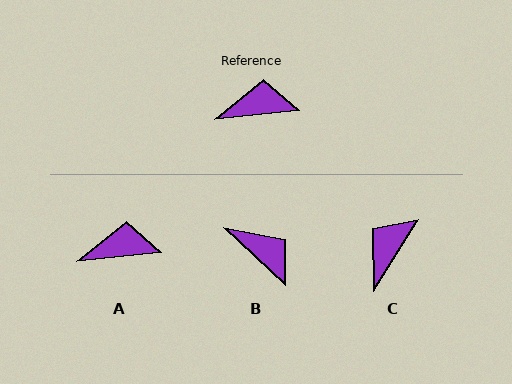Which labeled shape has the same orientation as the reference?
A.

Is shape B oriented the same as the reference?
No, it is off by about 49 degrees.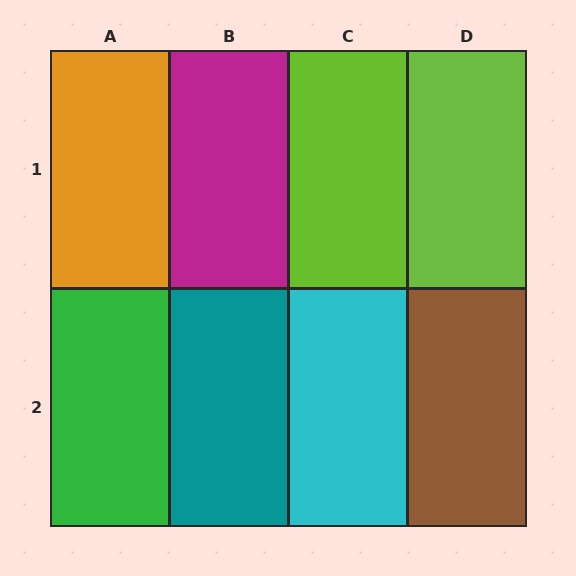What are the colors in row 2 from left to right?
Green, teal, cyan, brown.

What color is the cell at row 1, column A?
Orange.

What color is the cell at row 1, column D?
Lime.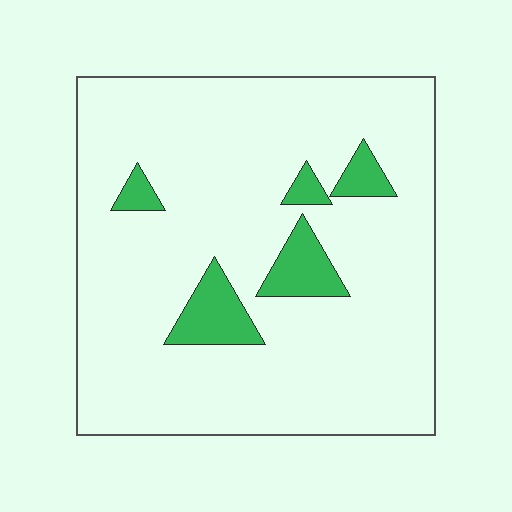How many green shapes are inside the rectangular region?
5.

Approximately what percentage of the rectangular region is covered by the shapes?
Approximately 10%.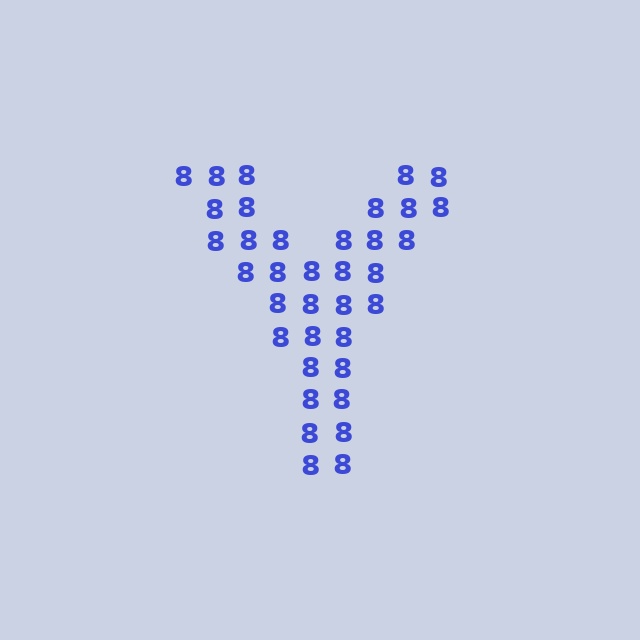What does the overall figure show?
The overall figure shows the letter Y.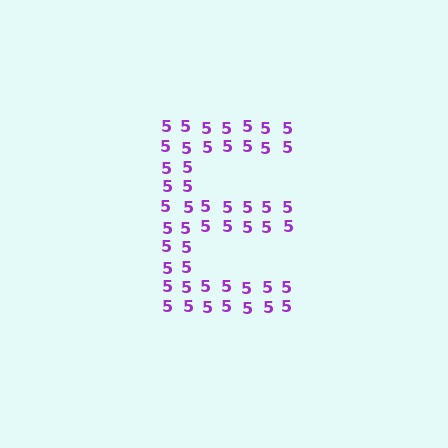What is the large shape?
The large shape is the letter E.